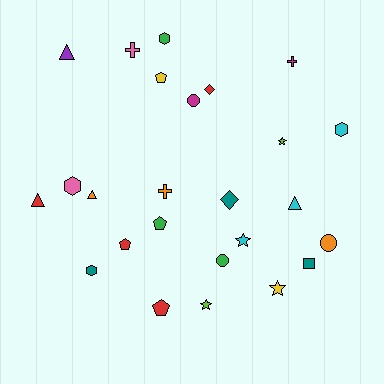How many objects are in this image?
There are 25 objects.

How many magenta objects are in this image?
There are 2 magenta objects.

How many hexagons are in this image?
There are 4 hexagons.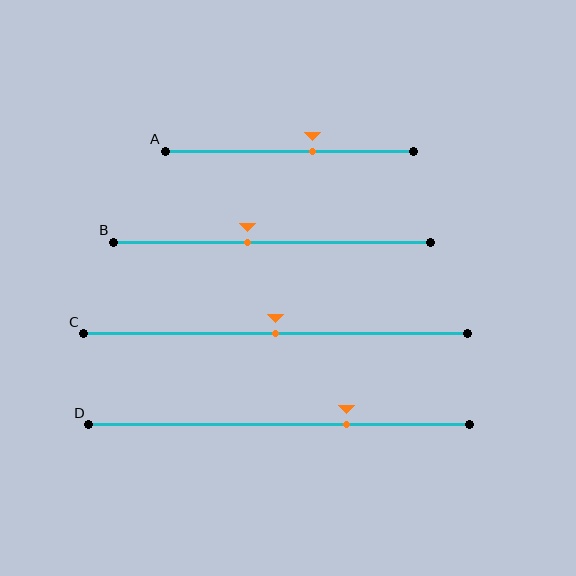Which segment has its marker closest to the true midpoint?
Segment C has its marker closest to the true midpoint.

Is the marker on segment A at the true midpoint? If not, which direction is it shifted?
No, the marker on segment A is shifted to the right by about 10% of the segment length.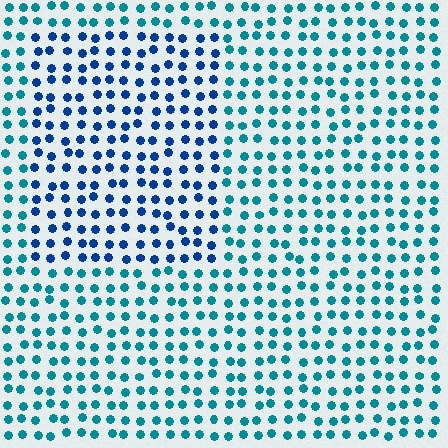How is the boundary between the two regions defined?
The boundary is defined purely by a slight shift in hue (about 33 degrees). Spacing, size, and orientation are identical on both sides.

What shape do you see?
I see a rectangle.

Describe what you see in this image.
The image is filled with small teal elements in a uniform arrangement. A rectangle-shaped region is visible where the elements are tinted to a slightly different hue, forming a subtle color boundary.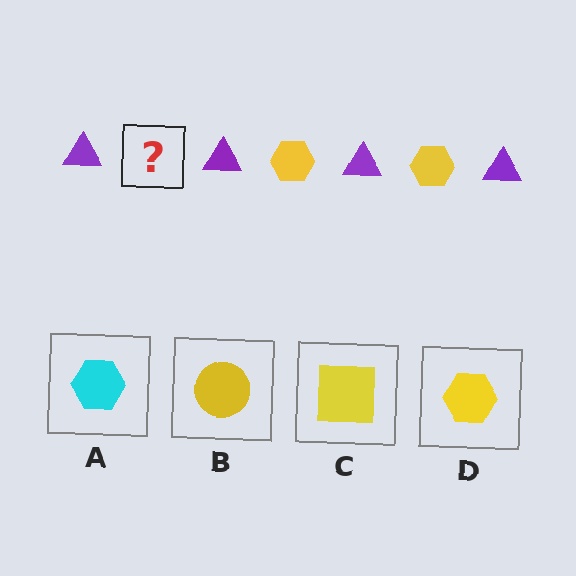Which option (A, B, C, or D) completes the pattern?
D.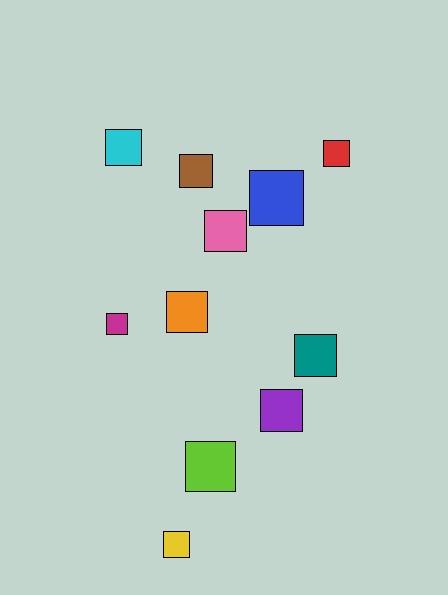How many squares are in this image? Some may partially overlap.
There are 11 squares.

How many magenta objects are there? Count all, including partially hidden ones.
There is 1 magenta object.